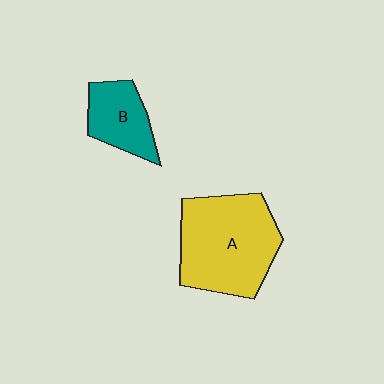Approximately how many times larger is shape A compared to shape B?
Approximately 2.2 times.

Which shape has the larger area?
Shape A (yellow).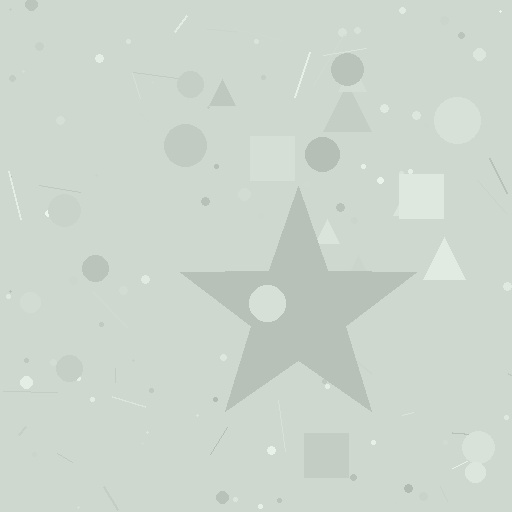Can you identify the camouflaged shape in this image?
The camouflaged shape is a star.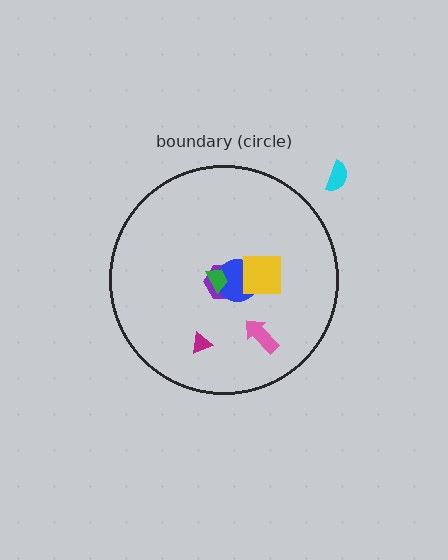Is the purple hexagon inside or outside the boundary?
Inside.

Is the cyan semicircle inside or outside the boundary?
Outside.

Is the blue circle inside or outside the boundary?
Inside.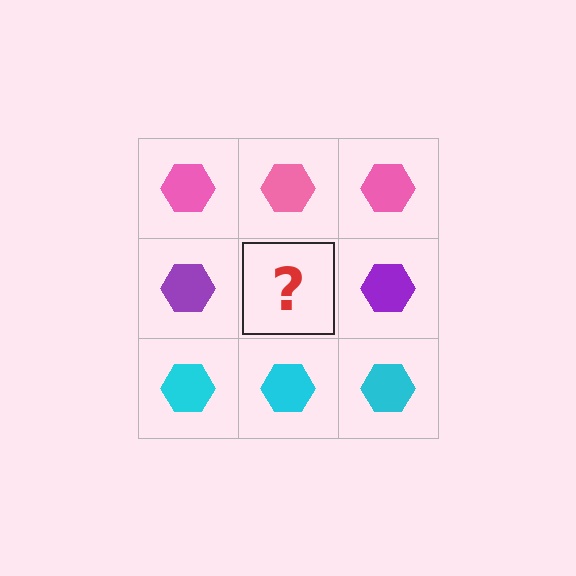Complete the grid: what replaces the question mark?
The question mark should be replaced with a purple hexagon.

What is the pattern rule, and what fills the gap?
The rule is that each row has a consistent color. The gap should be filled with a purple hexagon.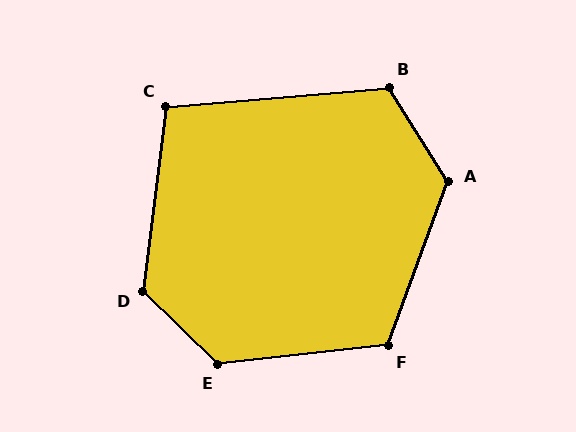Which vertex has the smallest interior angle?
C, at approximately 102 degrees.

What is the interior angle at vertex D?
Approximately 127 degrees (obtuse).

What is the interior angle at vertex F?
Approximately 116 degrees (obtuse).